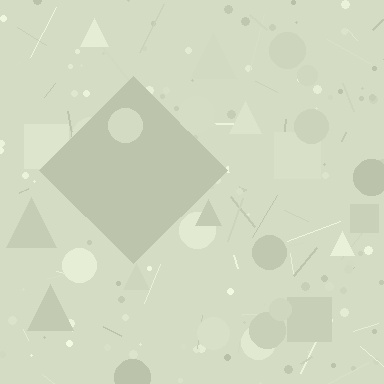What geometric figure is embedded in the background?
A diamond is embedded in the background.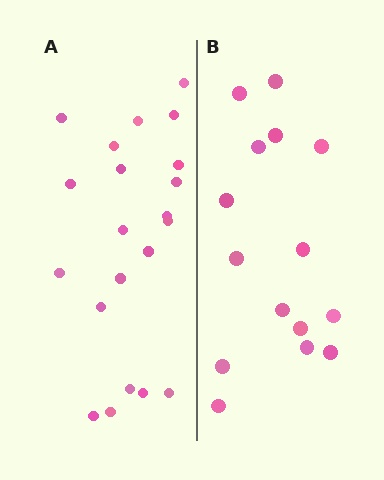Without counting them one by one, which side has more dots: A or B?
Region A (the left region) has more dots.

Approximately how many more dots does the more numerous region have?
Region A has about 6 more dots than region B.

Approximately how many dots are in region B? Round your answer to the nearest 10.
About 20 dots. (The exact count is 15, which rounds to 20.)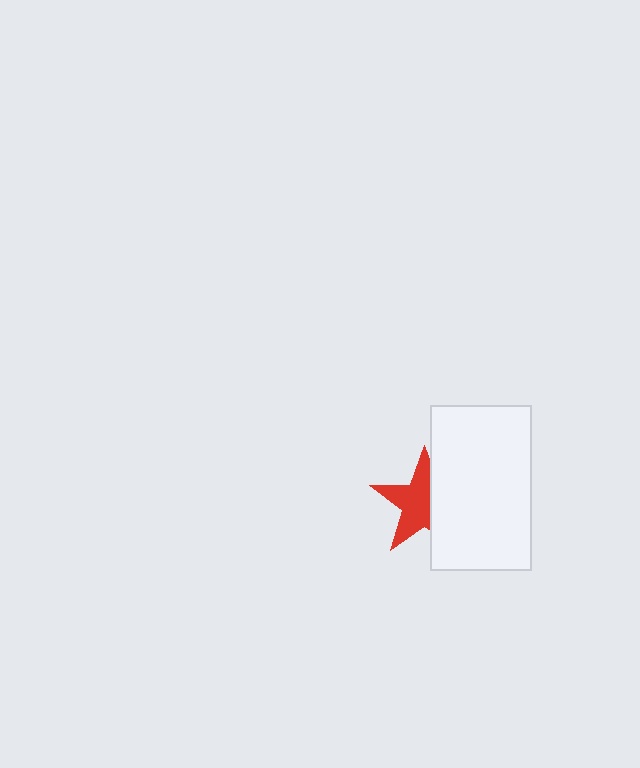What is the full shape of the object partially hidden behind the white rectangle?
The partially hidden object is a red star.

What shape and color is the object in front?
The object in front is a white rectangle.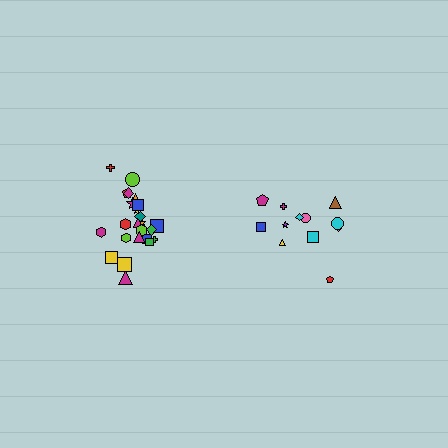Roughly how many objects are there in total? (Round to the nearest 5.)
Roughly 35 objects in total.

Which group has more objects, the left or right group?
The left group.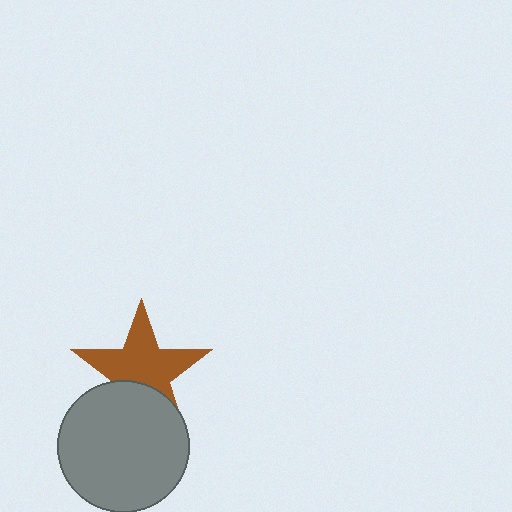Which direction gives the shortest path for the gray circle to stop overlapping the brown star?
Moving down gives the shortest separation.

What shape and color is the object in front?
The object in front is a gray circle.